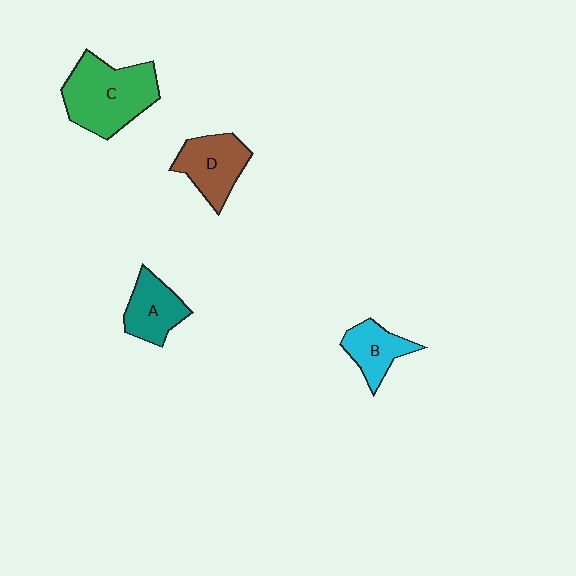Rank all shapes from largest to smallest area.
From largest to smallest: C (green), D (brown), A (teal), B (cyan).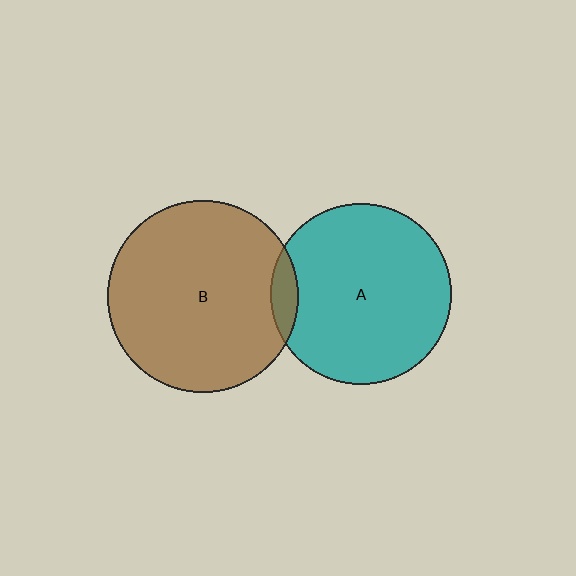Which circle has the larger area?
Circle B (brown).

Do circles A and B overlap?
Yes.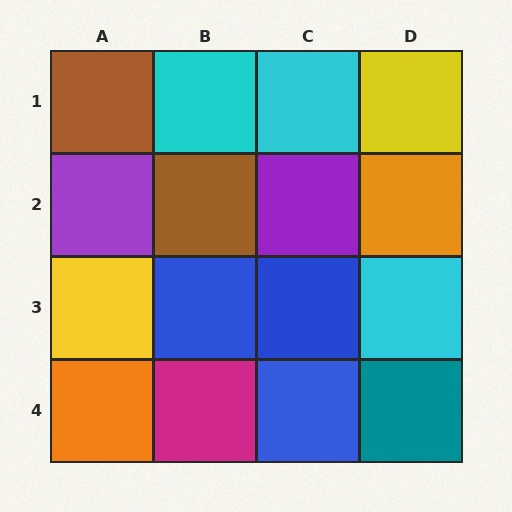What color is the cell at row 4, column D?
Teal.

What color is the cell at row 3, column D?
Cyan.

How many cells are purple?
2 cells are purple.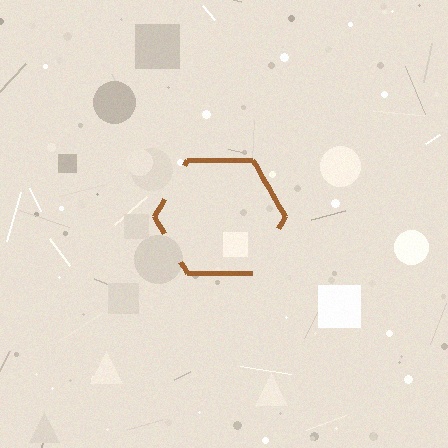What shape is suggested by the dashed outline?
The dashed outline suggests a hexagon.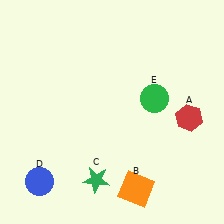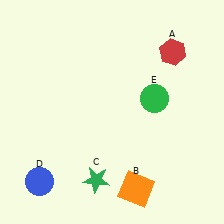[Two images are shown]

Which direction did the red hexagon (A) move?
The red hexagon (A) moved up.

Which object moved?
The red hexagon (A) moved up.